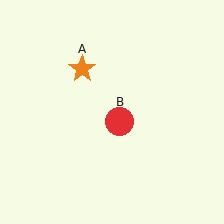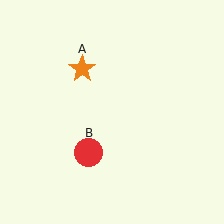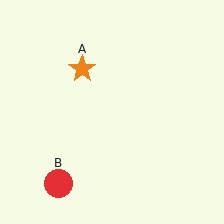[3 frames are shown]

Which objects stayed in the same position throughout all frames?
Orange star (object A) remained stationary.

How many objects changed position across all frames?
1 object changed position: red circle (object B).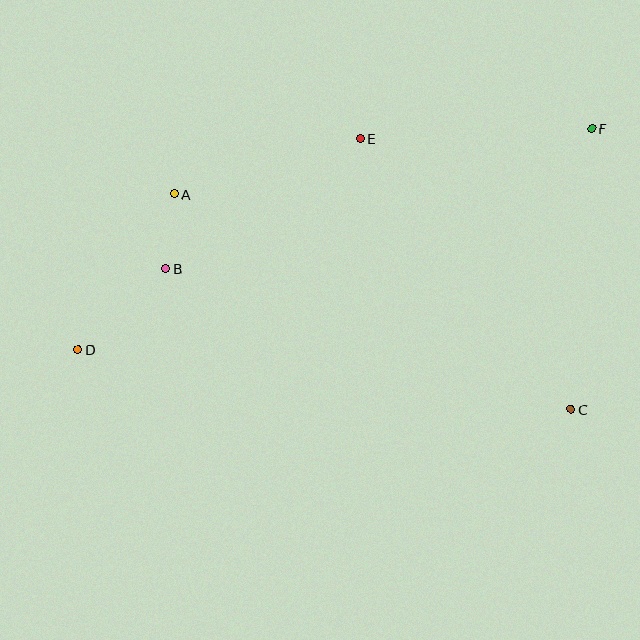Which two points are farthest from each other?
Points D and F are farthest from each other.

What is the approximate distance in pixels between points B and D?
The distance between B and D is approximately 119 pixels.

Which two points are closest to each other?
Points A and B are closest to each other.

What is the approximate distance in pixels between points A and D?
The distance between A and D is approximately 183 pixels.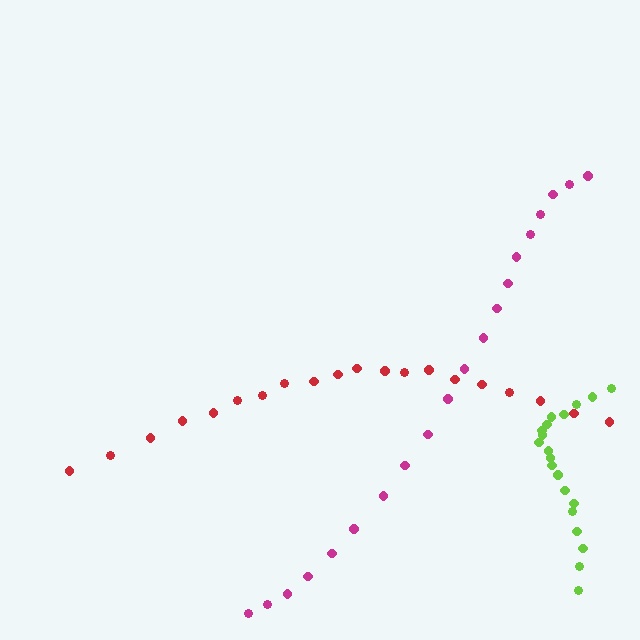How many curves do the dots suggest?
There are 3 distinct paths.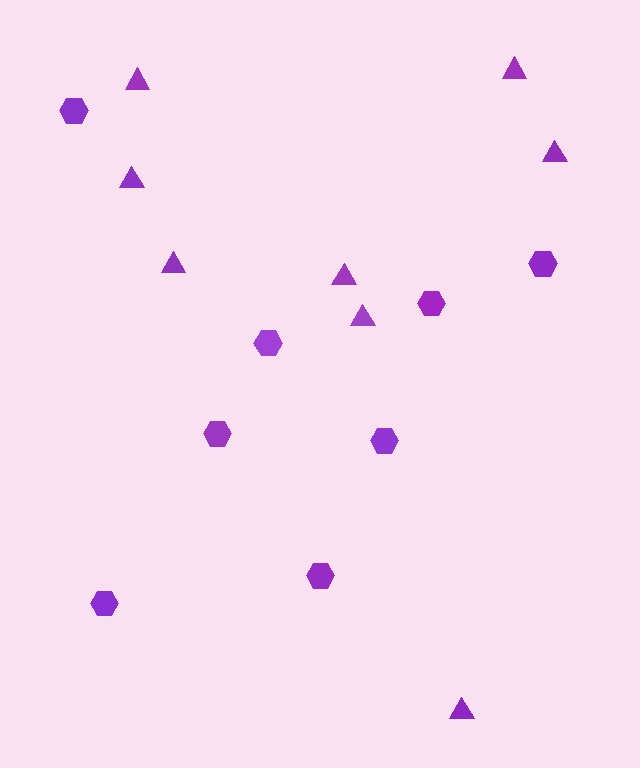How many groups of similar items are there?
There are 2 groups: one group of hexagons (8) and one group of triangles (8).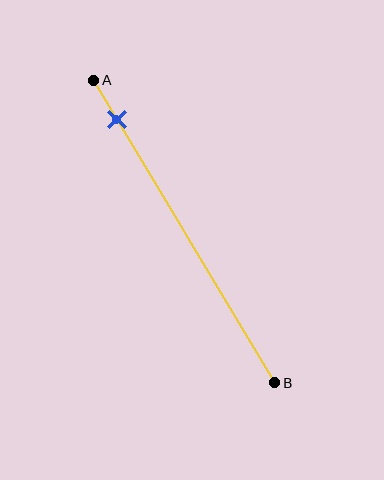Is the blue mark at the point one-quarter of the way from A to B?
No, the mark is at about 15% from A, not at the 25% one-quarter point.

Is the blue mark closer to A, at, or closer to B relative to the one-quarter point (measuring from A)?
The blue mark is closer to point A than the one-quarter point of segment AB.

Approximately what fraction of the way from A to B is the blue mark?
The blue mark is approximately 15% of the way from A to B.